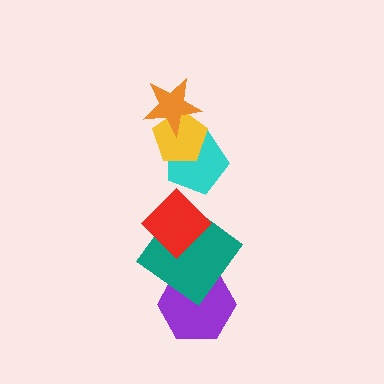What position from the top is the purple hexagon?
The purple hexagon is 6th from the top.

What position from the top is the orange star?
The orange star is 1st from the top.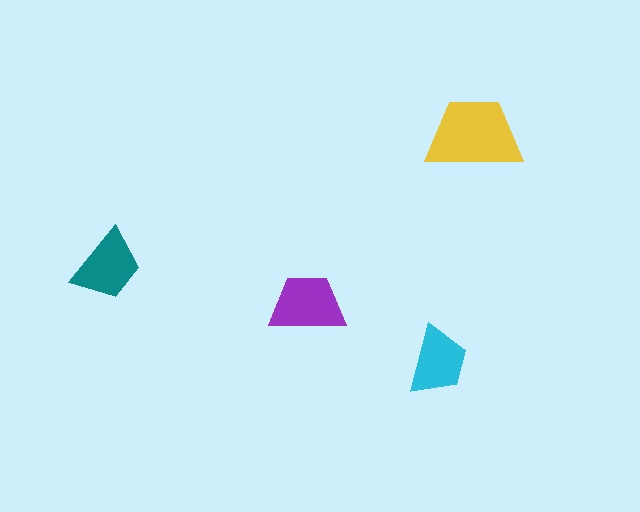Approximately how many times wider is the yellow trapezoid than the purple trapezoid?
About 1.5 times wider.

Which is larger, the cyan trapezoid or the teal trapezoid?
The teal one.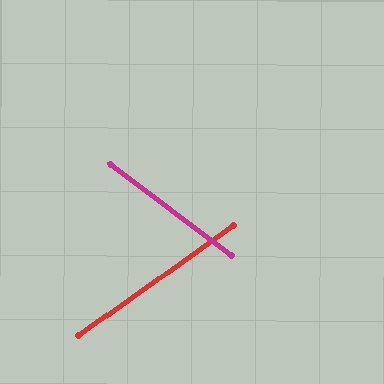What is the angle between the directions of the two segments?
Approximately 73 degrees.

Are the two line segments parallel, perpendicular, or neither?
Neither parallel nor perpendicular — they differ by about 73°.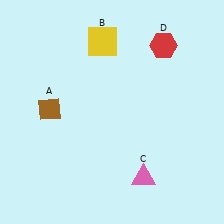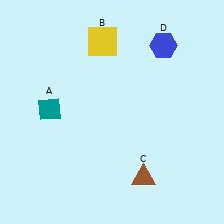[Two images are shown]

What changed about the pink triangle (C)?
In Image 1, C is pink. In Image 2, it changed to brown.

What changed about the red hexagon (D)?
In Image 1, D is red. In Image 2, it changed to blue.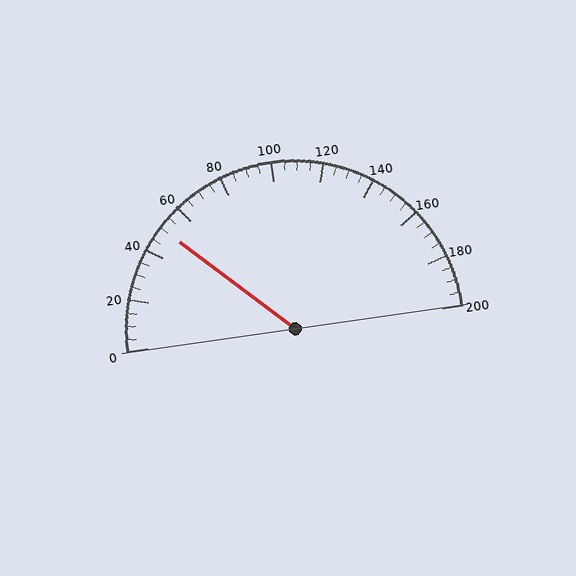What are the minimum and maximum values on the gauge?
The gauge ranges from 0 to 200.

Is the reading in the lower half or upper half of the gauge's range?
The reading is in the lower half of the range (0 to 200).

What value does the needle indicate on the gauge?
The needle indicates approximately 50.